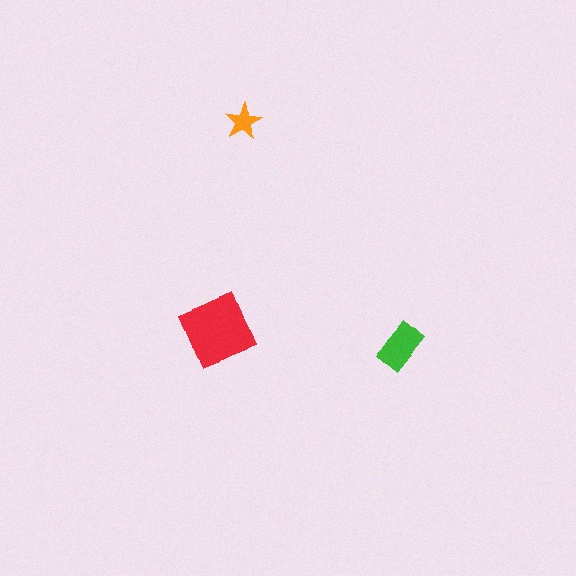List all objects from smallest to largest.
The orange star, the green rectangle, the red diamond.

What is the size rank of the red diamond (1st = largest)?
1st.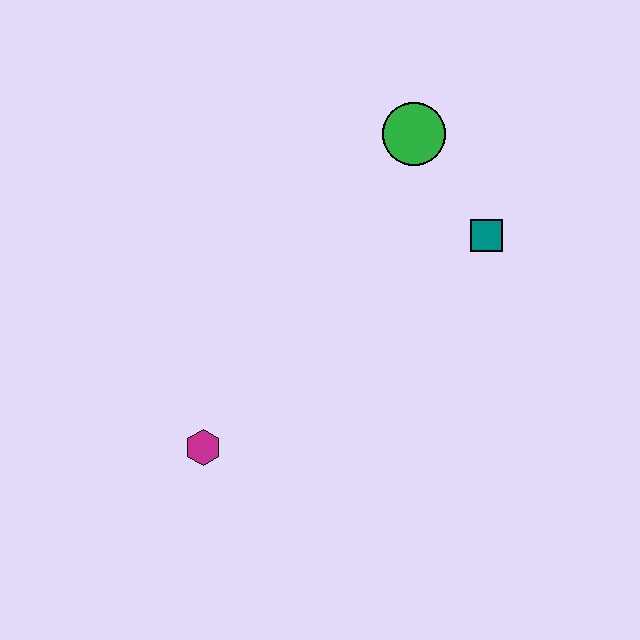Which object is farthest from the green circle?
The magenta hexagon is farthest from the green circle.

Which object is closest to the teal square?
The green circle is closest to the teal square.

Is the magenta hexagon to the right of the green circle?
No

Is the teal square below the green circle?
Yes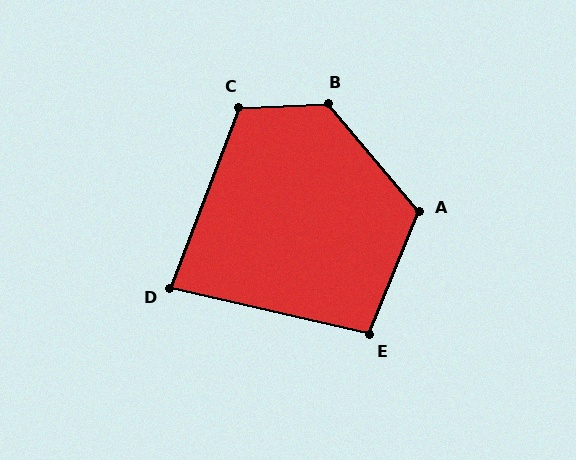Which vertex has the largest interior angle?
B, at approximately 128 degrees.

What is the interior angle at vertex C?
Approximately 113 degrees (obtuse).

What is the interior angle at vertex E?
Approximately 99 degrees (obtuse).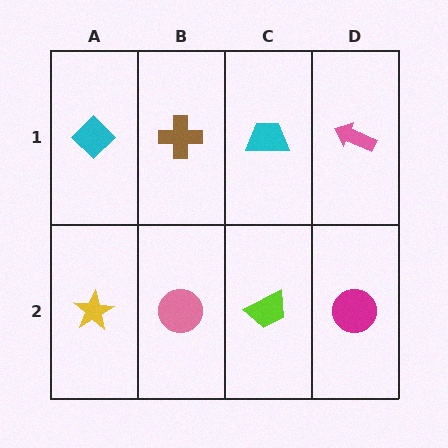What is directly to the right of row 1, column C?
A pink arrow.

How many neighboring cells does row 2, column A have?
2.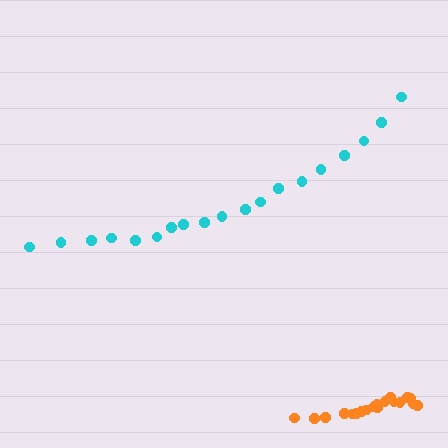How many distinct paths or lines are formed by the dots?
There are 2 distinct paths.